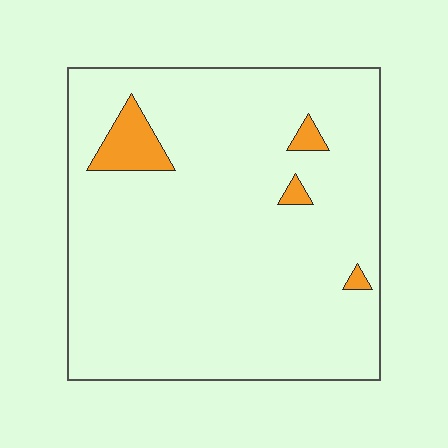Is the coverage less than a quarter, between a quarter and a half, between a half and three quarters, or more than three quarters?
Less than a quarter.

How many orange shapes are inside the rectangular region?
4.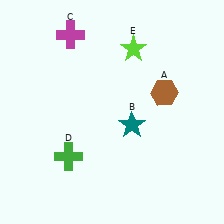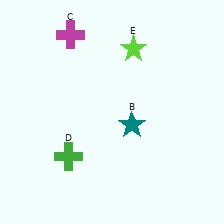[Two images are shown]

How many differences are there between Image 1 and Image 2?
There is 1 difference between the two images.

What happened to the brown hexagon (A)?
The brown hexagon (A) was removed in Image 2. It was in the top-right area of Image 1.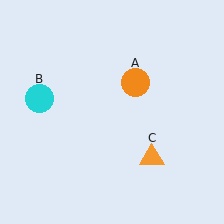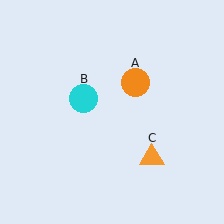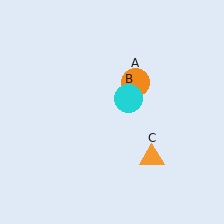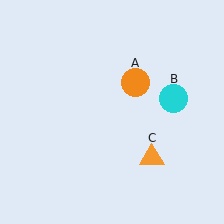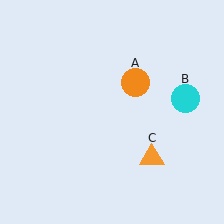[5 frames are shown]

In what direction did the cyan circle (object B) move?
The cyan circle (object B) moved right.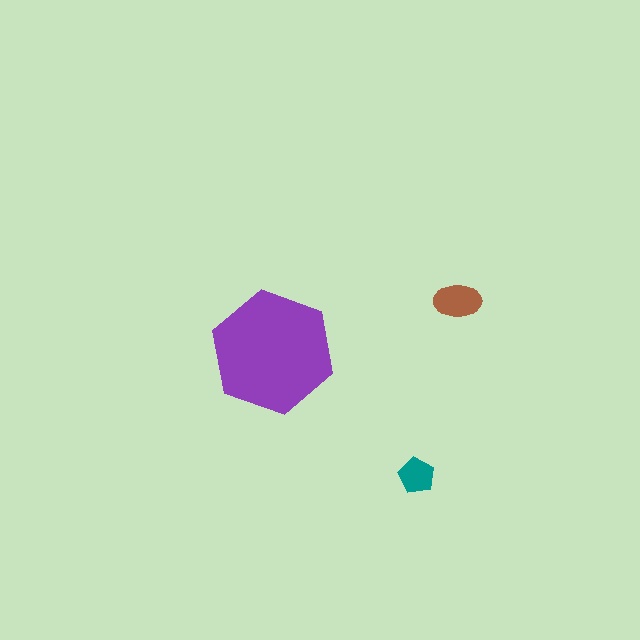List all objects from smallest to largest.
The teal pentagon, the brown ellipse, the purple hexagon.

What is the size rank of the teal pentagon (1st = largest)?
3rd.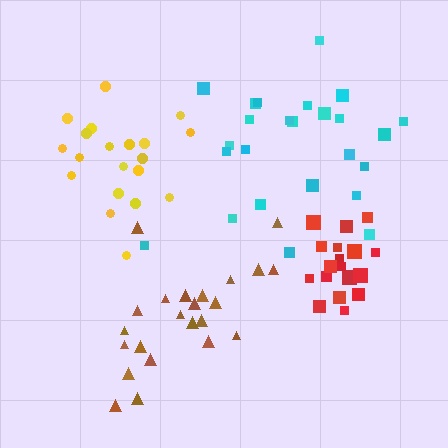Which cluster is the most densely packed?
Red.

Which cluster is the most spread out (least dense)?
Cyan.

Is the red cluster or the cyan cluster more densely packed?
Red.